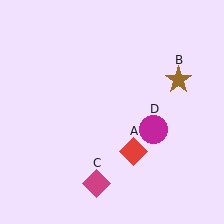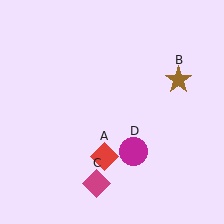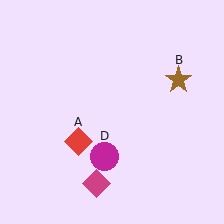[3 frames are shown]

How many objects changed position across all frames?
2 objects changed position: red diamond (object A), magenta circle (object D).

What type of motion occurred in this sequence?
The red diamond (object A), magenta circle (object D) rotated clockwise around the center of the scene.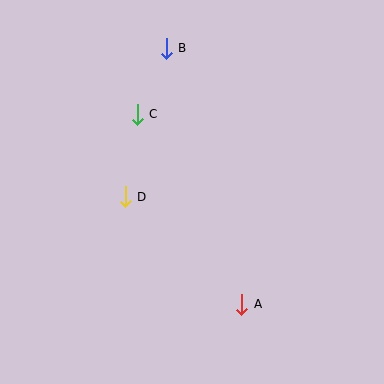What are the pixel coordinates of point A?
Point A is at (242, 304).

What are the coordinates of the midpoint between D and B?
The midpoint between D and B is at (146, 122).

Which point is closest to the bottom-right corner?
Point A is closest to the bottom-right corner.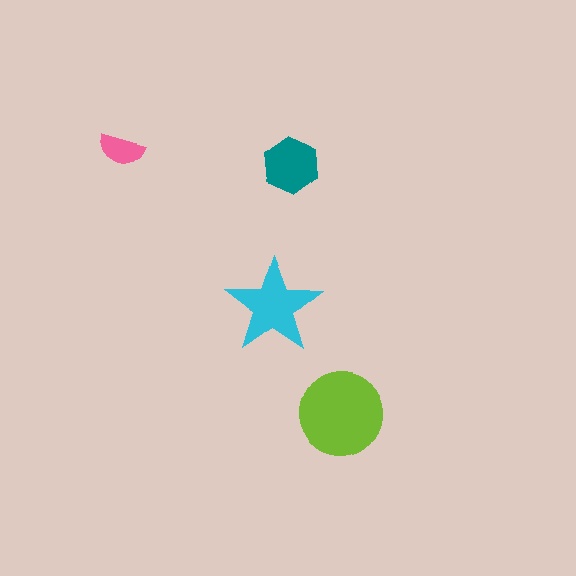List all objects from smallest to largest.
The pink semicircle, the teal hexagon, the cyan star, the lime circle.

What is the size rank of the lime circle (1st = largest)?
1st.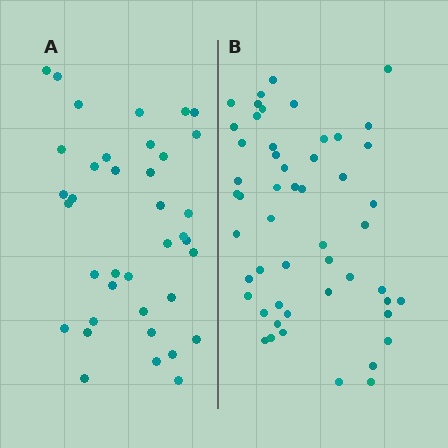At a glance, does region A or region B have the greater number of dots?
Region B (the right region) has more dots.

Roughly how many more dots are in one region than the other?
Region B has approximately 15 more dots than region A.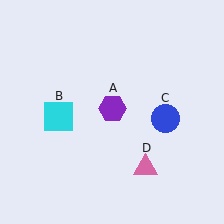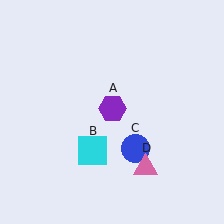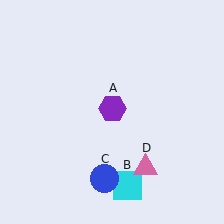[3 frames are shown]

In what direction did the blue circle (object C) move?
The blue circle (object C) moved down and to the left.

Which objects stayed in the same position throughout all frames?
Purple hexagon (object A) and pink triangle (object D) remained stationary.